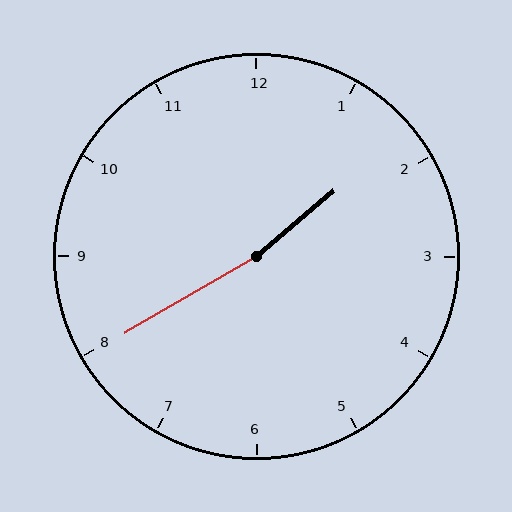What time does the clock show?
1:40.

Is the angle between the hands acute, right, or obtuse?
It is obtuse.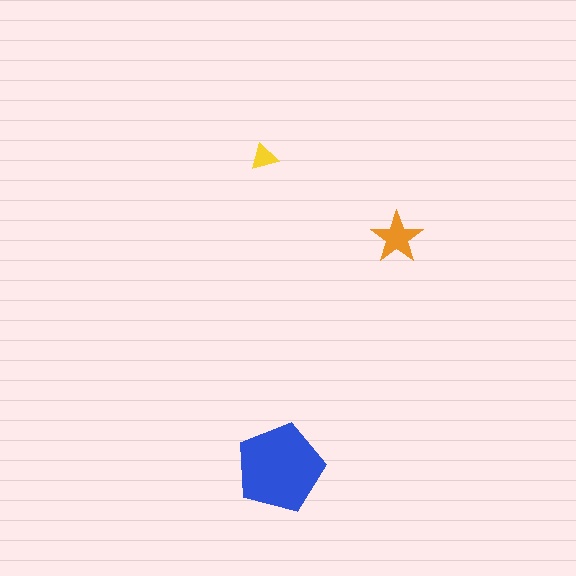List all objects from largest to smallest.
The blue pentagon, the orange star, the yellow triangle.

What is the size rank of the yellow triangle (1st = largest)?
3rd.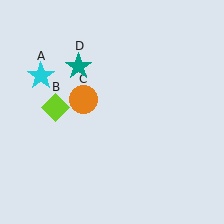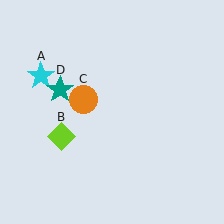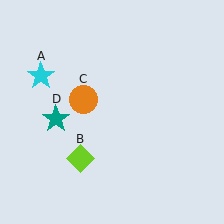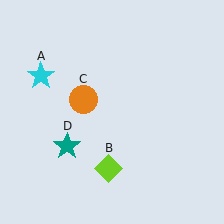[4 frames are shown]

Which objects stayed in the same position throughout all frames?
Cyan star (object A) and orange circle (object C) remained stationary.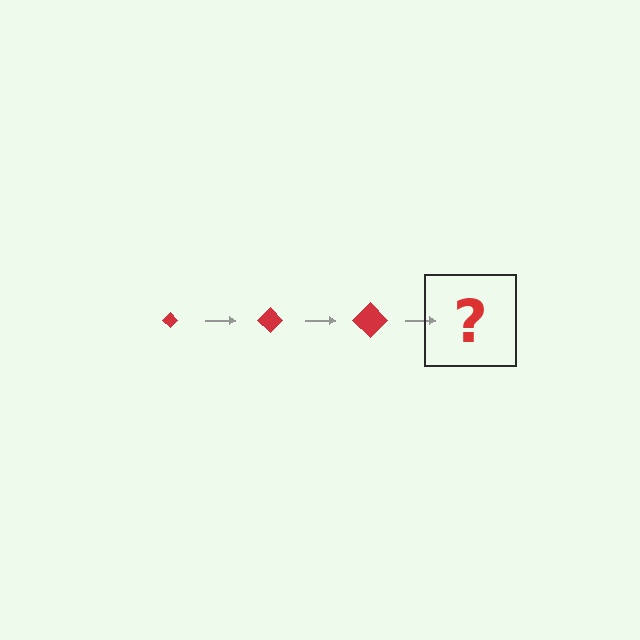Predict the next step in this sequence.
The next step is a red diamond, larger than the previous one.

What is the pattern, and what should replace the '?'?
The pattern is that the diamond gets progressively larger each step. The '?' should be a red diamond, larger than the previous one.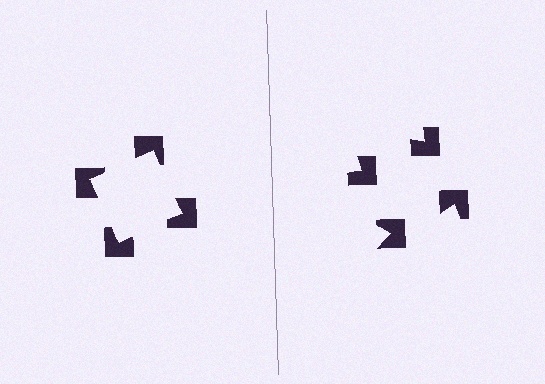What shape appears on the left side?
An illusory square.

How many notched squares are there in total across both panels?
8 — 4 on each side.